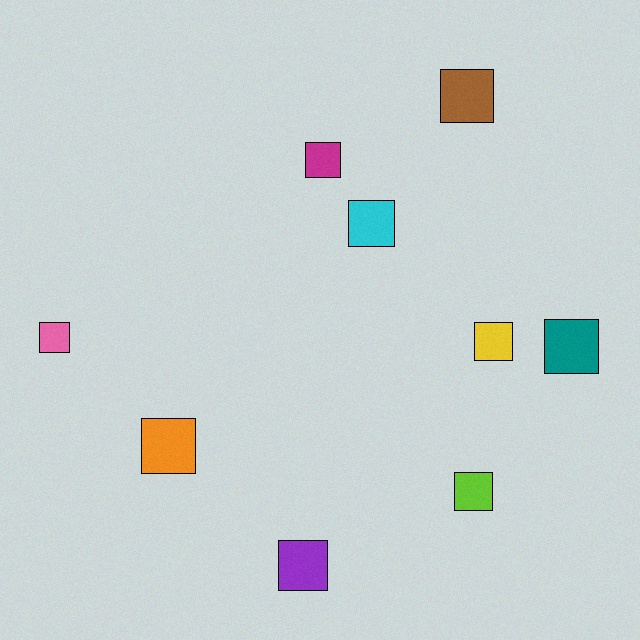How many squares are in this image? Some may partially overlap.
There are 9 squares.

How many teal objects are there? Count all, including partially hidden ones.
There is 1 teal object.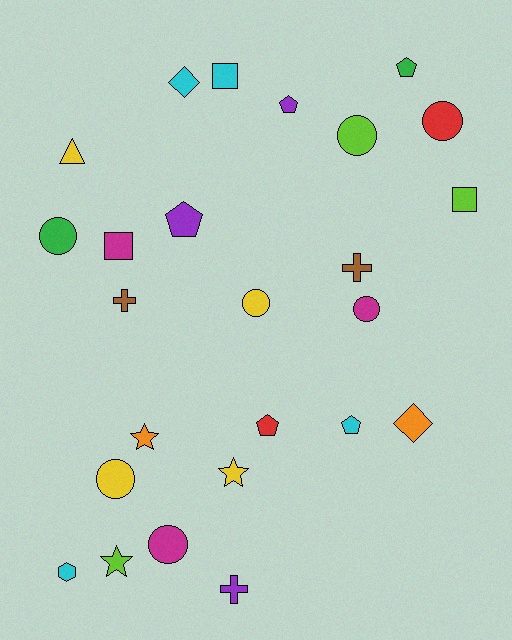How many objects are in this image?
There are 25 objects.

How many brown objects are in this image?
There are 2 brown objects.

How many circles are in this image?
There are 7 circles.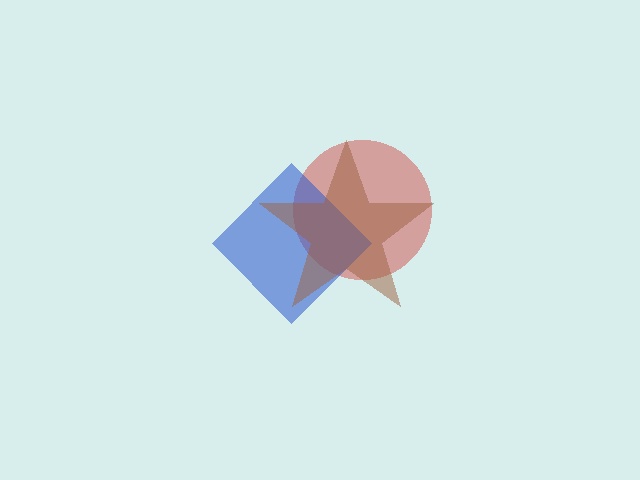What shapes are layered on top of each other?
The layered shapes are: a red circle, a blue diamond, a brown star.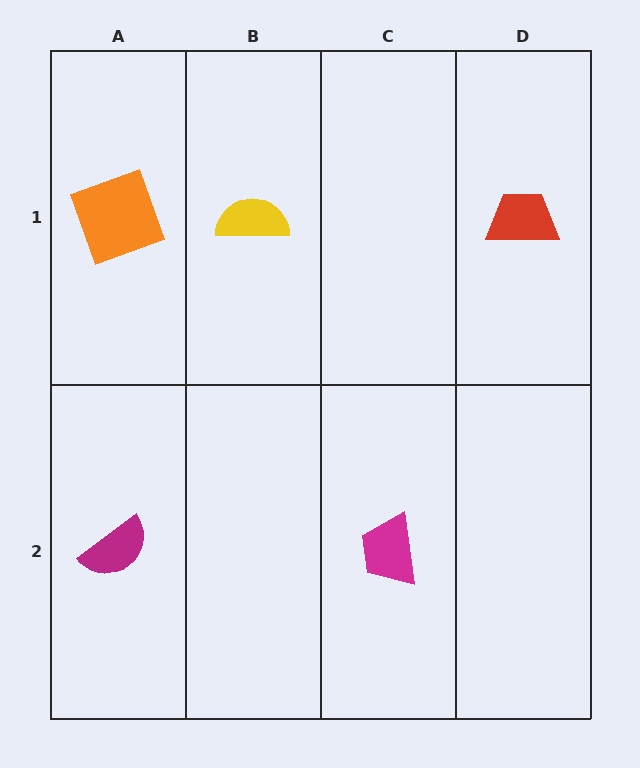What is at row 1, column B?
A yellow semicircle.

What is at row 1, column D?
A red trapezoid.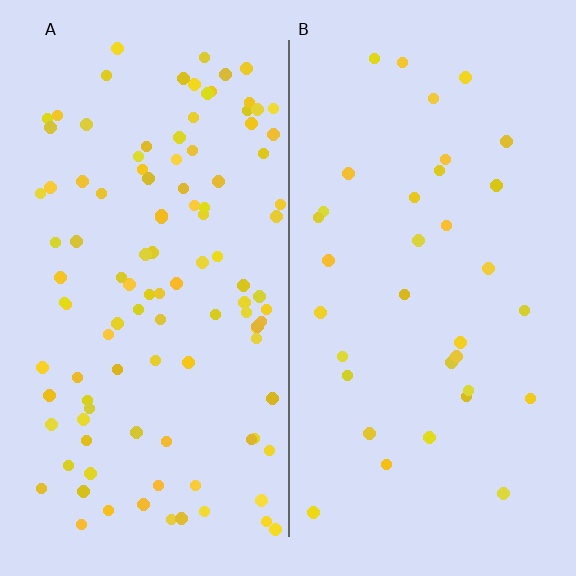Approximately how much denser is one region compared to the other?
Approximately 3.2× — region A over region B.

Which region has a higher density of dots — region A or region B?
A (the left).